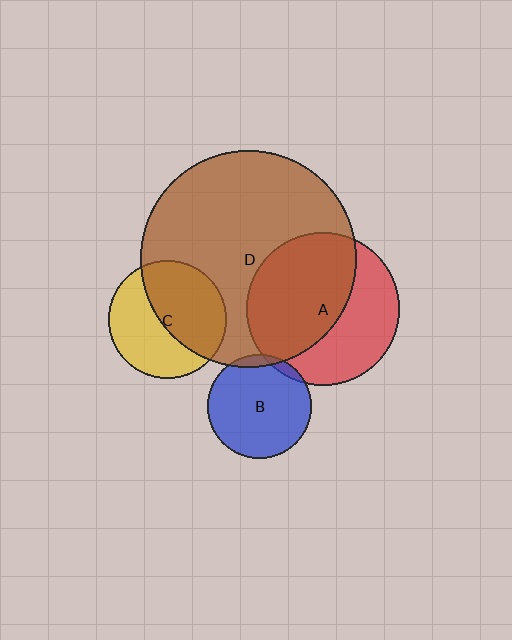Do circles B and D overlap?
Yes.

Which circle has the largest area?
Circle D (brown).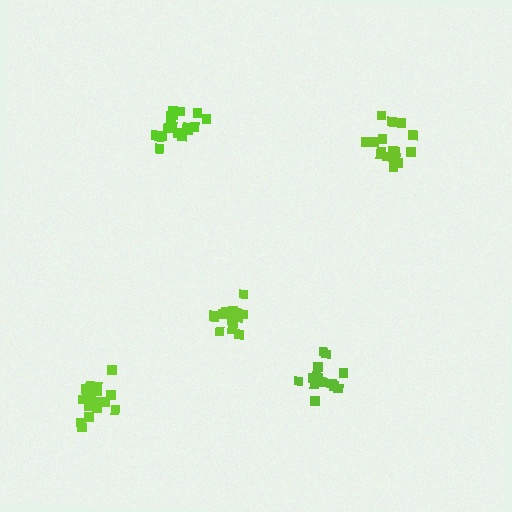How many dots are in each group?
Group 1: 19 dots, Group 2: 15 dots, Group 3: 20 dots, Group 4: 19 dots, Group 5: 15 dots (88 total).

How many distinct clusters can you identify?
There are 5 distinct clusters.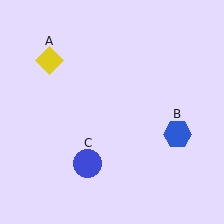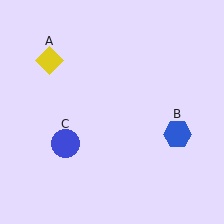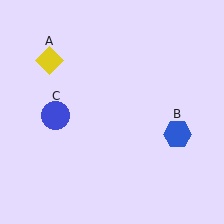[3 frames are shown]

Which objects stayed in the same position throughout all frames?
Yellow diamond (object A) and blue hexagon (object B) remained stationary.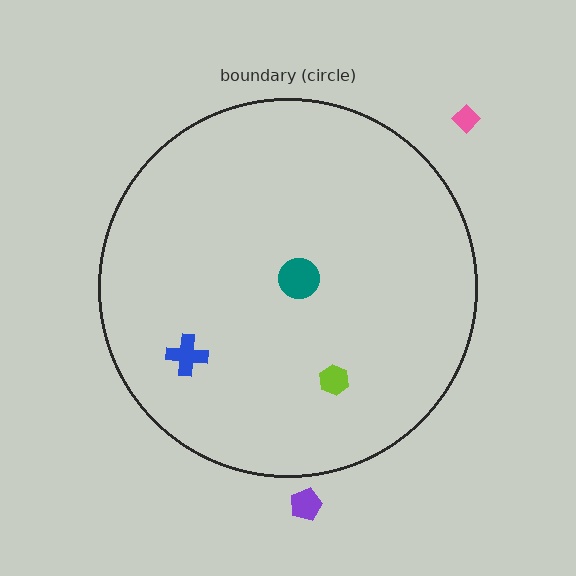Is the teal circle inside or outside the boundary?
Inside.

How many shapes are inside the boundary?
3 inside, 2 outside.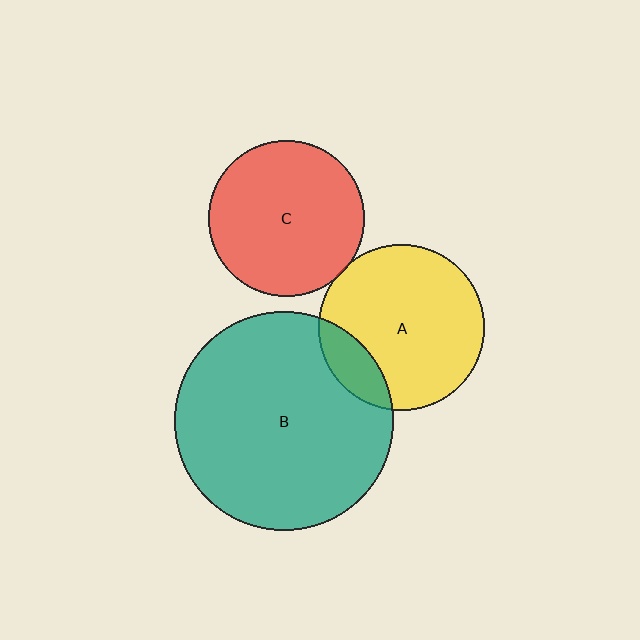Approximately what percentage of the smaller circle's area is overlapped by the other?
Approximately 15%.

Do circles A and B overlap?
Yes.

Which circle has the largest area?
Circle B (teal).